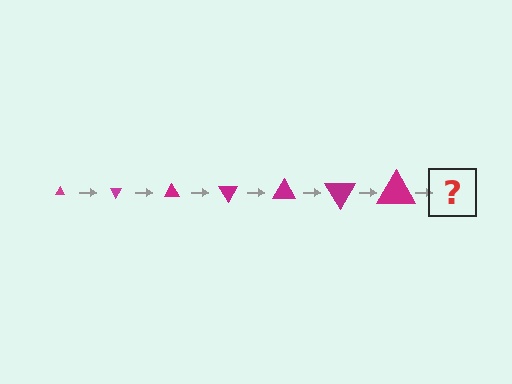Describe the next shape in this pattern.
It should be a triangle, larger than the previous one and rotated 420 degrees from the start.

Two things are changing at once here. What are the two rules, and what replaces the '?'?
The two rules are that the triangle grows larger each step and it rotates 60 degrees each step. The '?' should be a triangle, larger than the previous one and rotated 420 degrees from the start.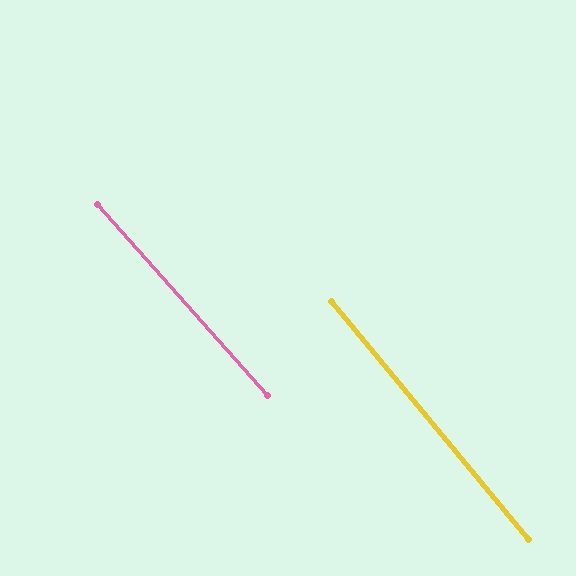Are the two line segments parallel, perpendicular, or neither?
Parallel — their directions differ by only 2.0°.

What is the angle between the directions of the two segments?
Approximately 2 degrees.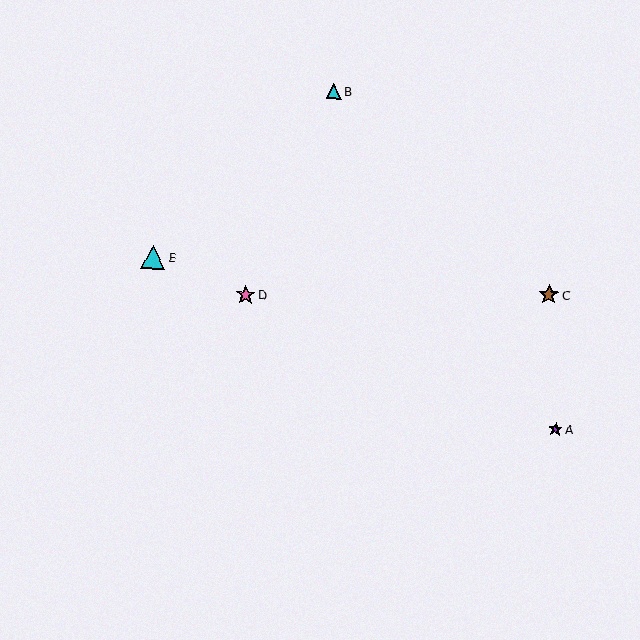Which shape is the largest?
The cyan triangle (labeled E) is the largest.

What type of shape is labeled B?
Shape B is a cyan triangle.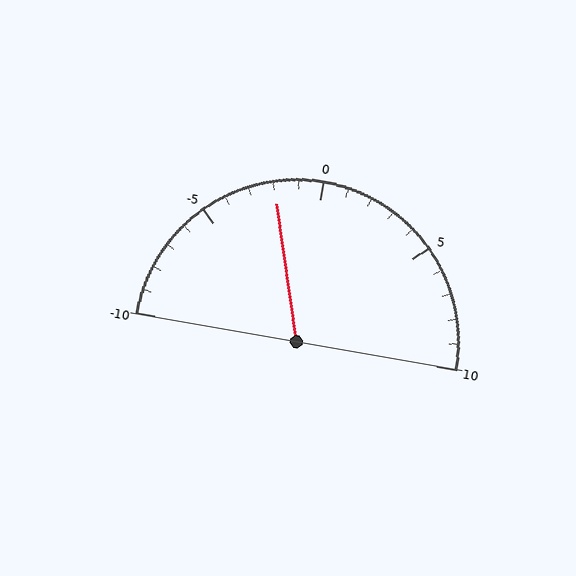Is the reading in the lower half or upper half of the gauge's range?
The reading is in the lower half of the range (-10 to 10).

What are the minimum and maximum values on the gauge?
The gauge ranges from -10 to 10.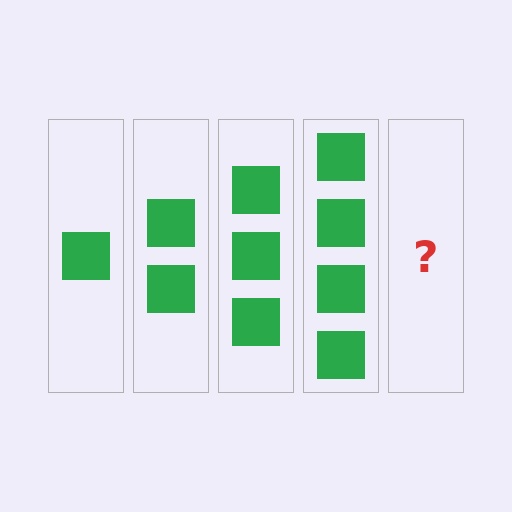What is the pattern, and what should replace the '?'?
The pattern is that each step adds one more square. The '?' should be 5 squares.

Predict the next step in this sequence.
The next step is 5 squares.